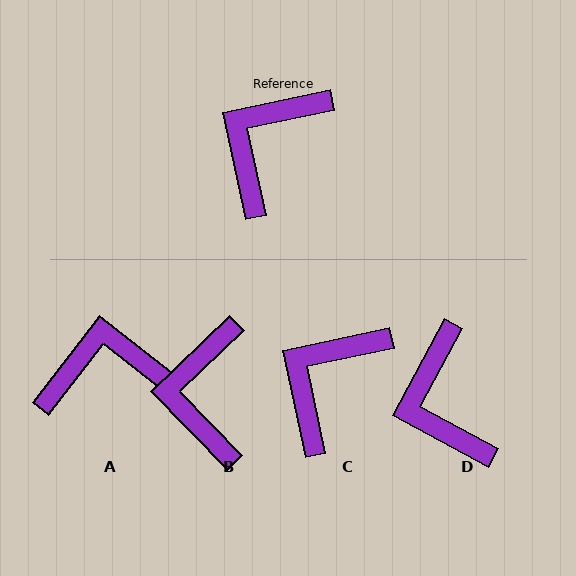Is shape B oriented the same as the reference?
No, it is off by about 32 degrees.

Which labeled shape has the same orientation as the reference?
C.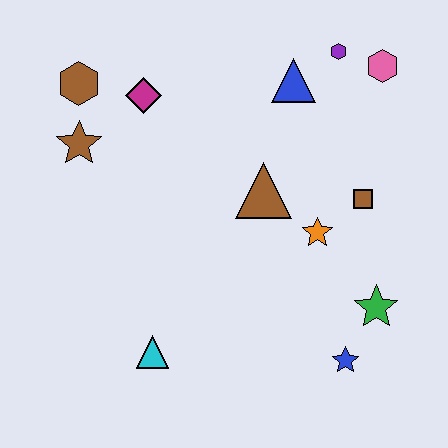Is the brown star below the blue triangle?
Yes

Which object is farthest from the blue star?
The brown hexagon is farthest from the blue star.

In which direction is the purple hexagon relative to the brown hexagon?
The purple hexagon is to the right of the brown hexagon.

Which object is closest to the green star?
The blue star is closest to the green star.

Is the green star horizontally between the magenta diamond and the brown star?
No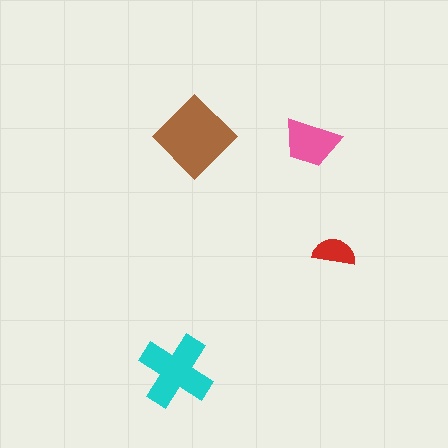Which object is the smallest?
The red semicircle.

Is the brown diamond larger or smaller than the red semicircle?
Larger.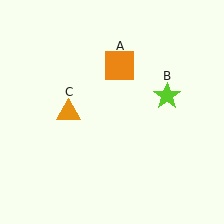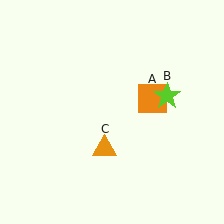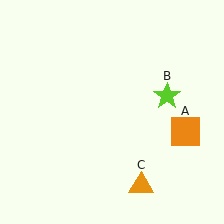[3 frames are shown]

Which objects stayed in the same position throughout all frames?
Lime star (object B) remained stationary.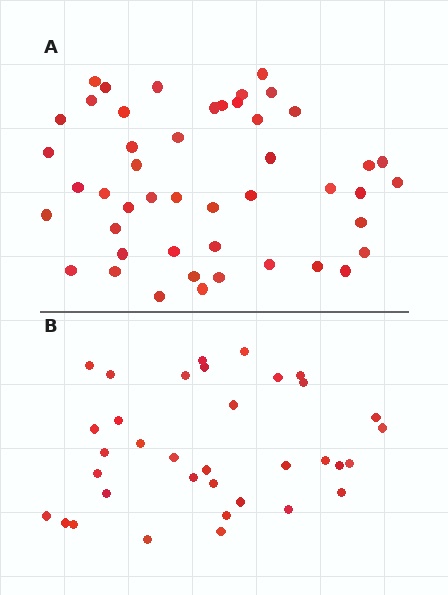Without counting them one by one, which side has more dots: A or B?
Region A (the top region) has more dots.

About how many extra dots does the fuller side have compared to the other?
Region A has roughly 12 or so more dots than region B.